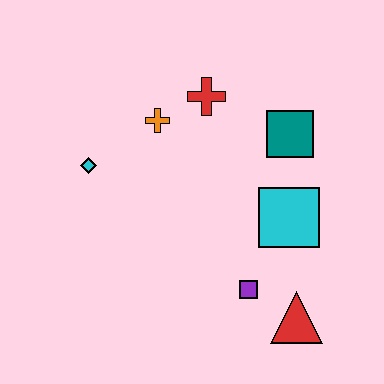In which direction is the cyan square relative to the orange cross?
The cyan square is to the right of the orange cross.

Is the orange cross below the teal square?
No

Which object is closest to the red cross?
The orange cross is closest to the red cross.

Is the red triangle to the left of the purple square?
No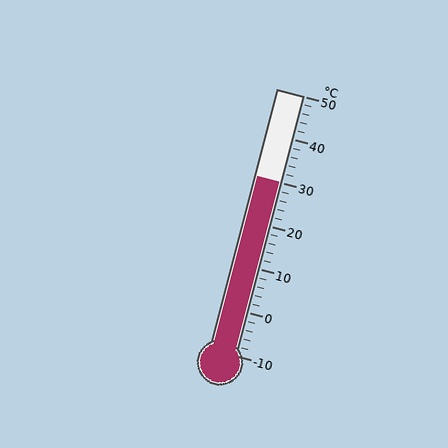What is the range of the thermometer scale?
The thermometer scale ranges from -10°C to 50°C.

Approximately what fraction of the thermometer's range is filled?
The thermometer is filled to approximately 65% of its range.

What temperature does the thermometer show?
The thermometer shows approximately 30°C.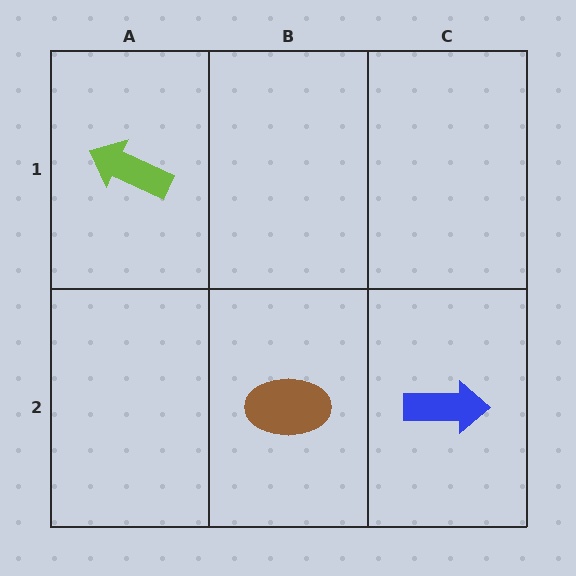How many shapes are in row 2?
2 shapes.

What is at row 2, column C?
A blue arrow.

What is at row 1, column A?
A lime arrow.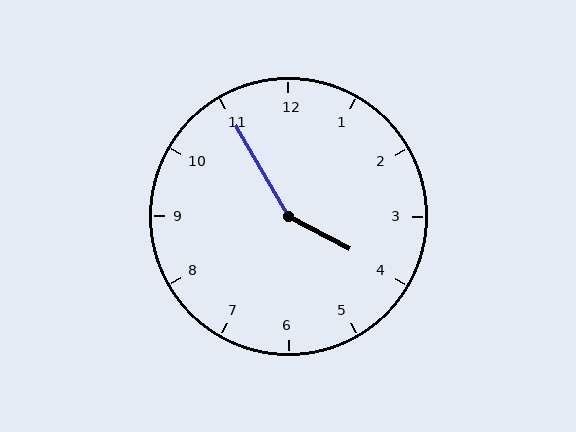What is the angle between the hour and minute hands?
Approximately 148 degrees.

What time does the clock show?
3:55.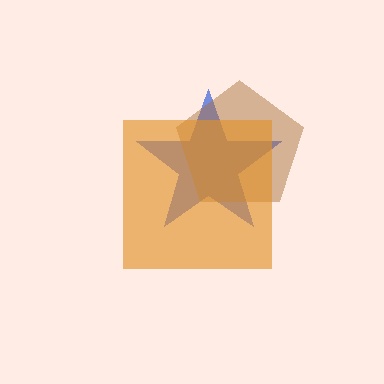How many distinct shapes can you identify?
There are 3 distinct shapes: a blue star, a brown pentagon, an orange square.